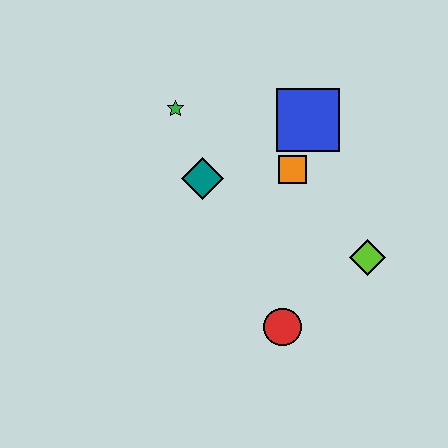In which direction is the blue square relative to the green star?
The blue square is to the right of the green star.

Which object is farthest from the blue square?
The red circle is farthest from the blue square.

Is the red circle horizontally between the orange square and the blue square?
No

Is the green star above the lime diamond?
Yes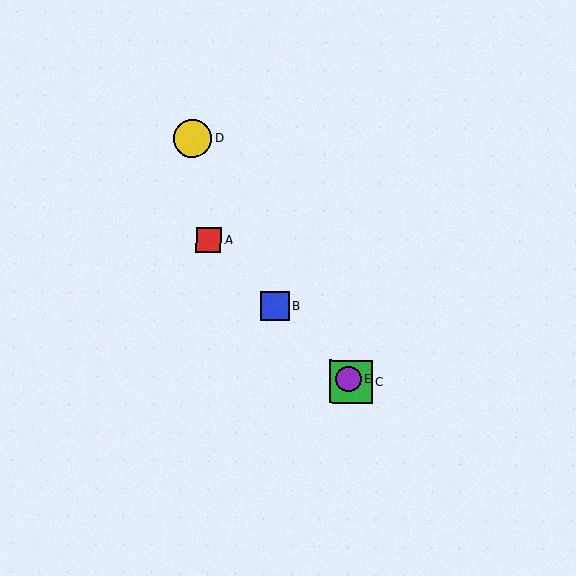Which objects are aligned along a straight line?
Objects A, B, C, E are aligned along a straight line.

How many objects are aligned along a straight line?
4 objects (A, B, C, E) are aligned along a straight line.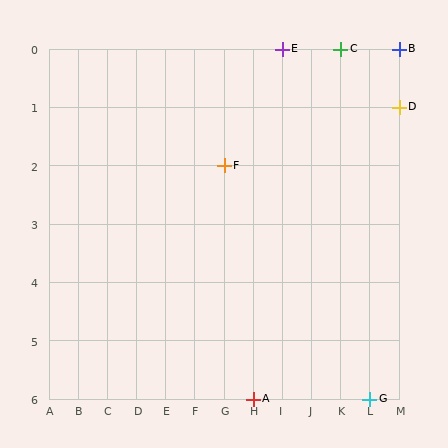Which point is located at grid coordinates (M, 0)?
Point B is at (M, 0).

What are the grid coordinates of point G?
Point G is at grid coordinates (L, 6).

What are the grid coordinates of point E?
Point E is at grid coordinates (I, 0).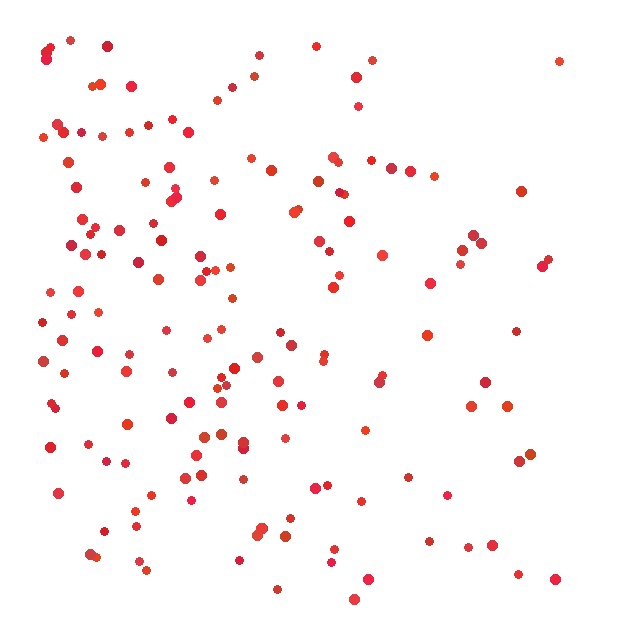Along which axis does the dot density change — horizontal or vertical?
Horizontal.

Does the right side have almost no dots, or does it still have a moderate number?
Still a moderate number, just noticeably fewer than the left.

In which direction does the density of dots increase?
From right to left, with the left side densest.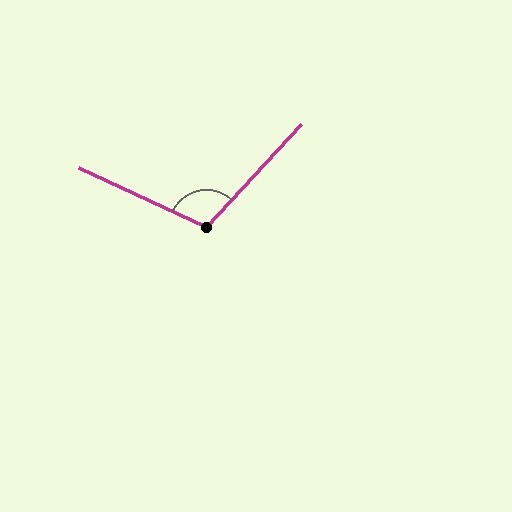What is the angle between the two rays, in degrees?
Approximately 108 degrees.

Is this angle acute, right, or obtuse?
It is obtuse.